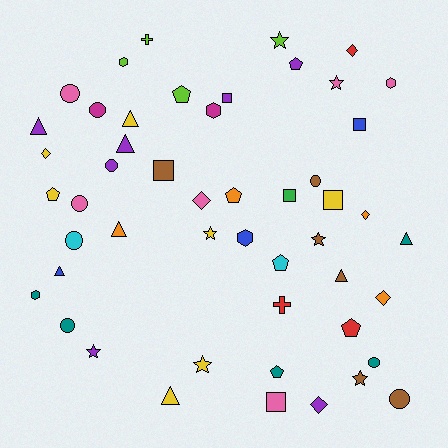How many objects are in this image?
There are 50 objects.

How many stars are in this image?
There are 7 stars.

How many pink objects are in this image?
There are 6 pink objects.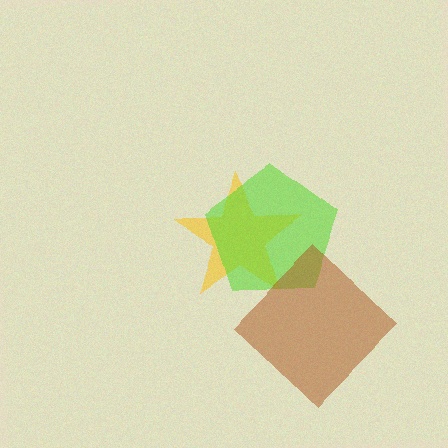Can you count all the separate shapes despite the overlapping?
Yes, there are 3 separate shapes.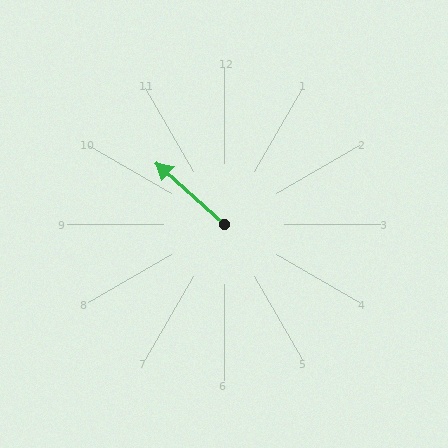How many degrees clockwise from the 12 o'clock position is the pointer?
Approximately 312 degrees.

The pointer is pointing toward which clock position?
Roughly 10 o'clock.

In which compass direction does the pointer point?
Northwest.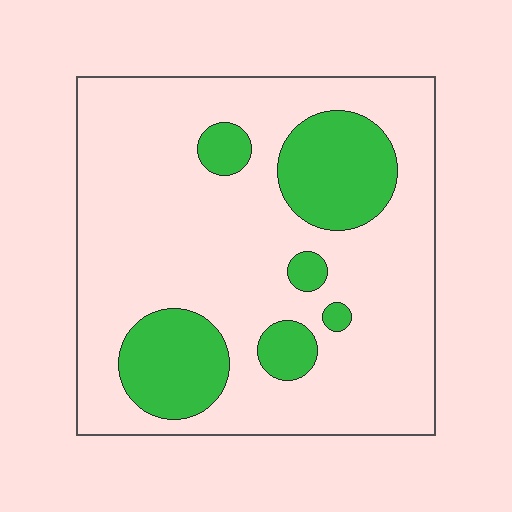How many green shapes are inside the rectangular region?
6.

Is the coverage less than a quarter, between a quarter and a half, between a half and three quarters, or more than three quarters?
Less than a quarter.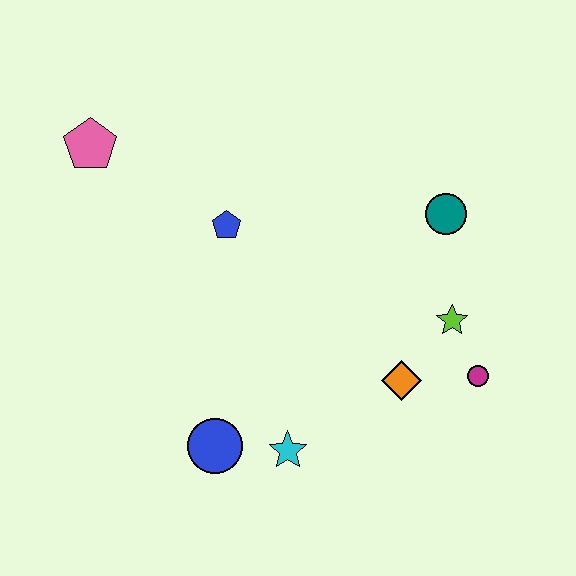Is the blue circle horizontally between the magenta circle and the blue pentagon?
No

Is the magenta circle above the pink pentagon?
No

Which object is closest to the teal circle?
The lime star is closest to the teal circle.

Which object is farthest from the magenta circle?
The pink pentagon is farthest from the magenta circle.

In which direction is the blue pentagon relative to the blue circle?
The blue pentagon is above the blue circle.